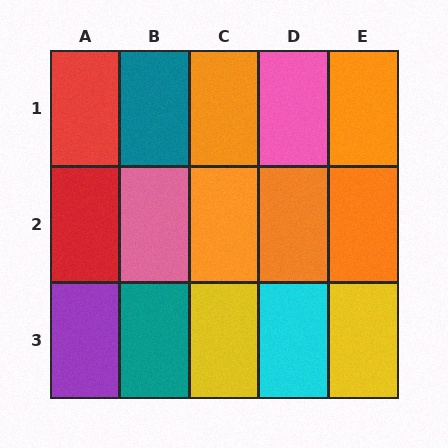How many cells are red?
2 cells are red.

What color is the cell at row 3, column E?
Yellow.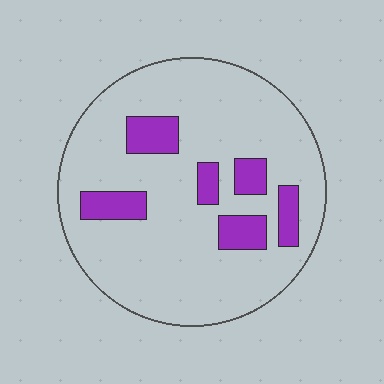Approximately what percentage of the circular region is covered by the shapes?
Approximately 15%.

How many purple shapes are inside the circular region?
6.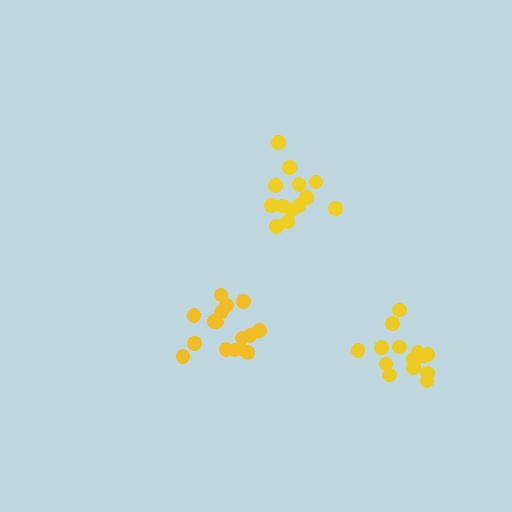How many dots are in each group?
Group 1: 15 dots, Group 2: 16 dots, Group 3: 13 dots (44 total).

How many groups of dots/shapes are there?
There are 3 groups.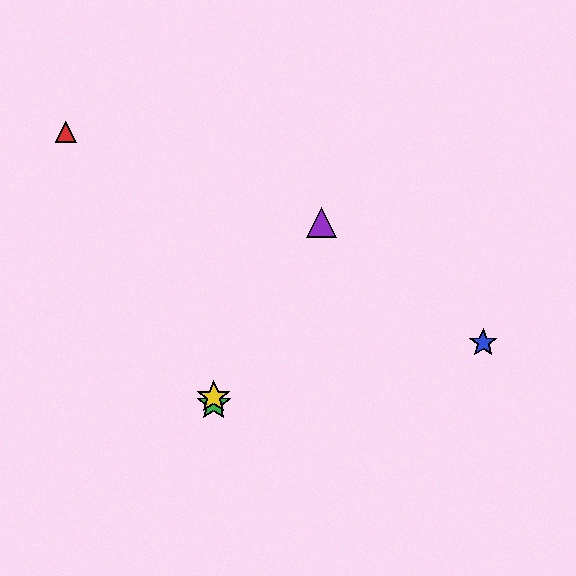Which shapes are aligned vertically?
The green star, the yellow star are aligned vertically.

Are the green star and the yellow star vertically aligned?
Yes, both are at x≈214.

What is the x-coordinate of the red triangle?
The red triangle is at x≈66.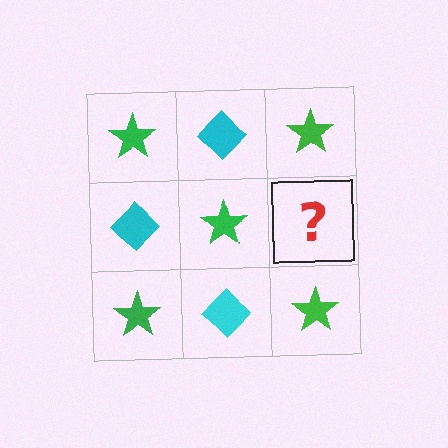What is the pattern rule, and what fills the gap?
The rule is that it alternates green star and cyan diamond in a checkerboard pattern. The gap should be filled with a cyan diamond.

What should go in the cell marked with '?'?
The missing cell should contain a cyan diamond.